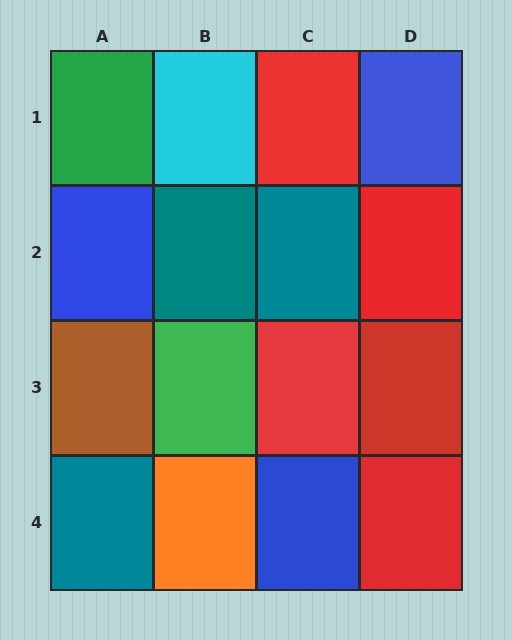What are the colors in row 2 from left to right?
Blue, teal, teal, red.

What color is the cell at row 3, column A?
Brown.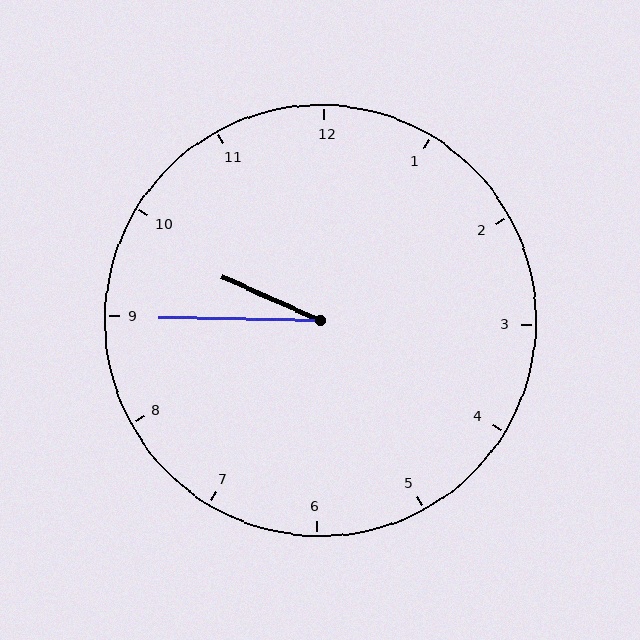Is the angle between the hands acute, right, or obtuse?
It is acute.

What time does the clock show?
9:45.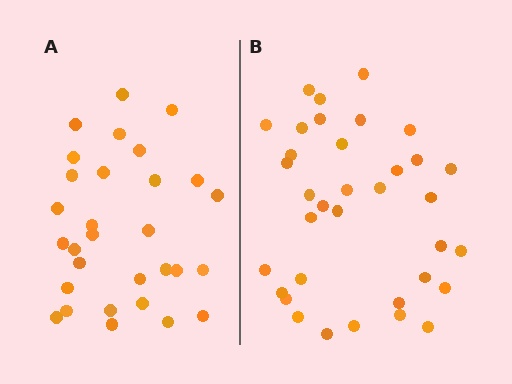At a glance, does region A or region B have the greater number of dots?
Region B (the right region) has more dots.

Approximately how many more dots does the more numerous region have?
Region B has about 5 more dots than region A.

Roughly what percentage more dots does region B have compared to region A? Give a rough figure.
About 15% more.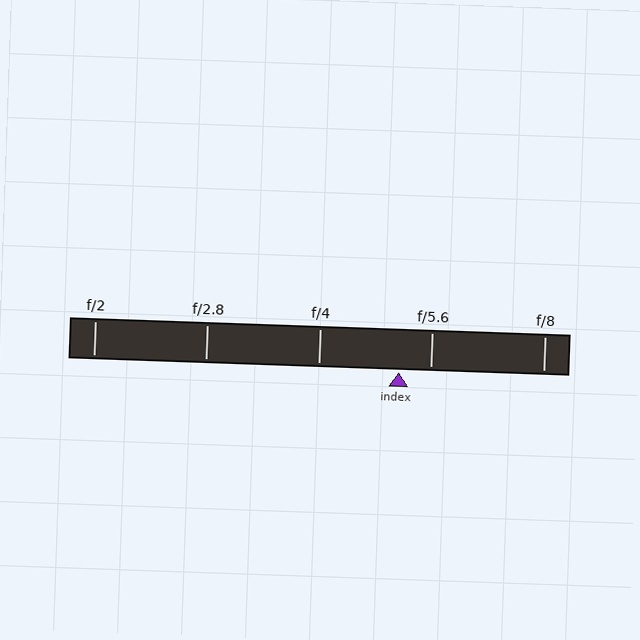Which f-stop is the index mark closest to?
The index mark is closest to f/5.6.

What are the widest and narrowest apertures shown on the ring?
The widest aperture shown is f/2 and the narrowest is f/8.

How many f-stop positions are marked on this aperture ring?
There are 5 f-stop positions marked.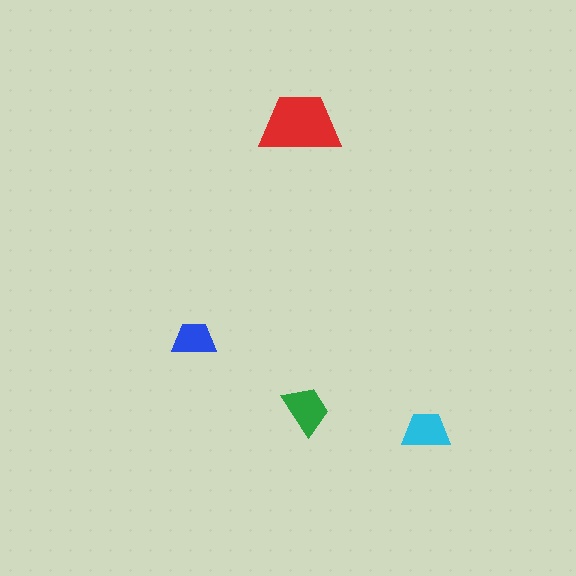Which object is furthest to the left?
The blue trapezoid is leftmost.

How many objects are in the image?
There are 4 objects in the image.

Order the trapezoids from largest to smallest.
the red one, the green one, the cyan one, the blue one.